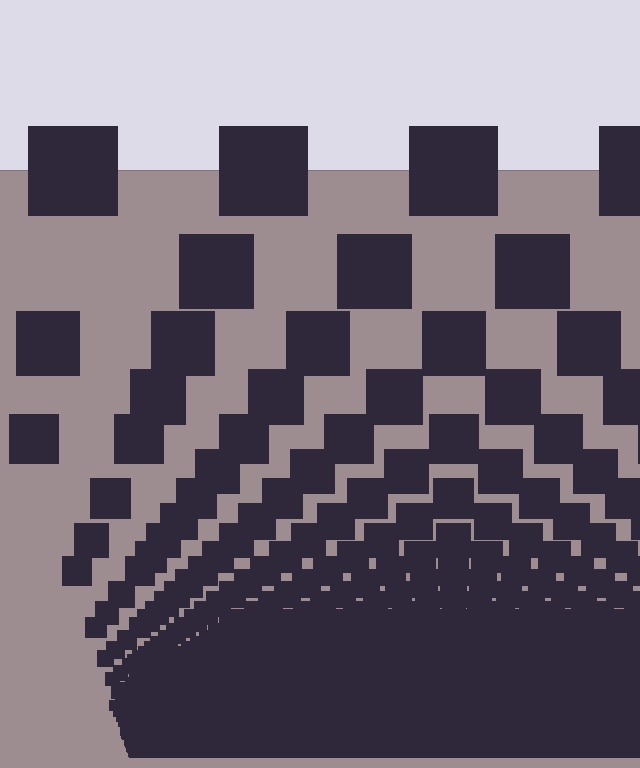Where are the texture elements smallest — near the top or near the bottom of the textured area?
Near the bottom.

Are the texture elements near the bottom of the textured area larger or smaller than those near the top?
Smaller. The gradient is inverted — elements near the bottom are smaller and denser.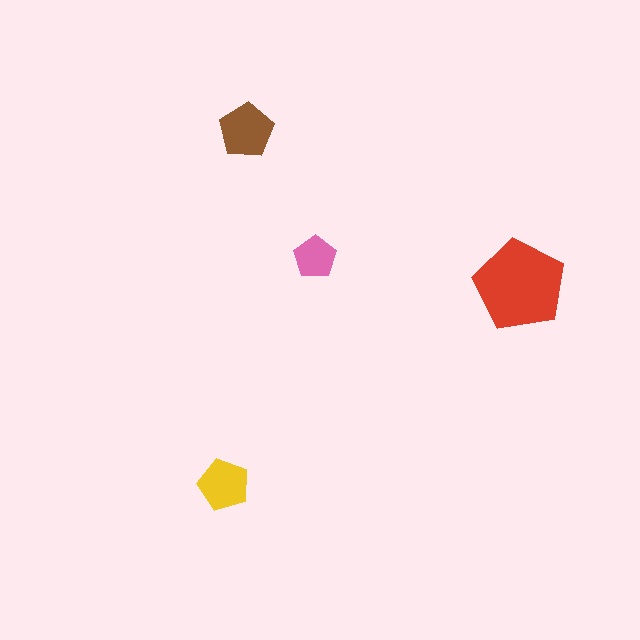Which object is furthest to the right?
The red pentagon is rightmost.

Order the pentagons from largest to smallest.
the red one, the brown one, the yellow one, the pink one.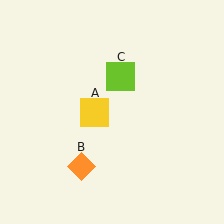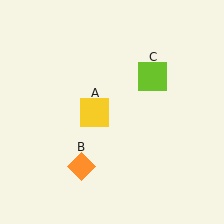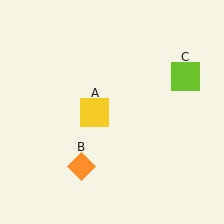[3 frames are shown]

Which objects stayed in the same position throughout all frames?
Yellow square (object A) and orange diamond (object B) remained stationary.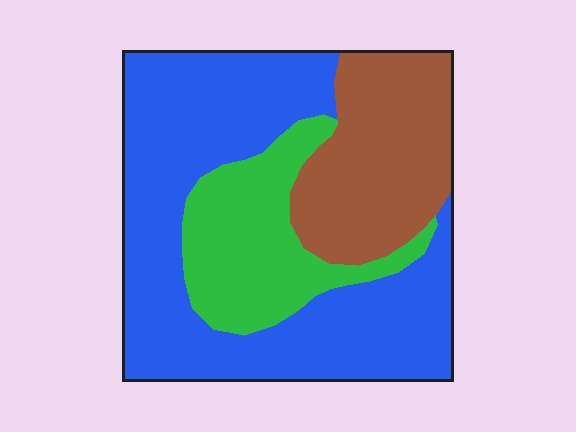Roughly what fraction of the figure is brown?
Brown covers 25% of the figure.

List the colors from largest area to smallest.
From largest to smallest: blue, brown, green.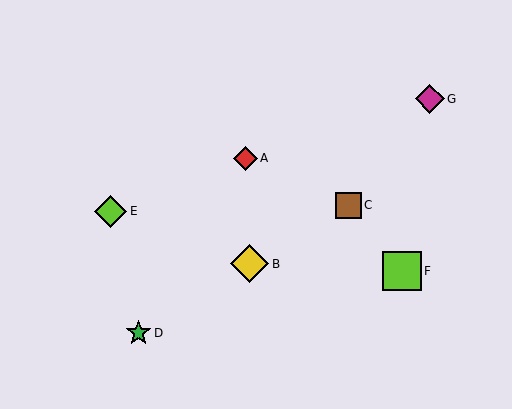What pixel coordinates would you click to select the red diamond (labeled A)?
Click at (245, 158) to select the red diamond A.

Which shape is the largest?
The lime square (labeled F) is the largest.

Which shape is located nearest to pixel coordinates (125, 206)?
The lime diamond (labeled E) at (110, 211) is nearest to that location.